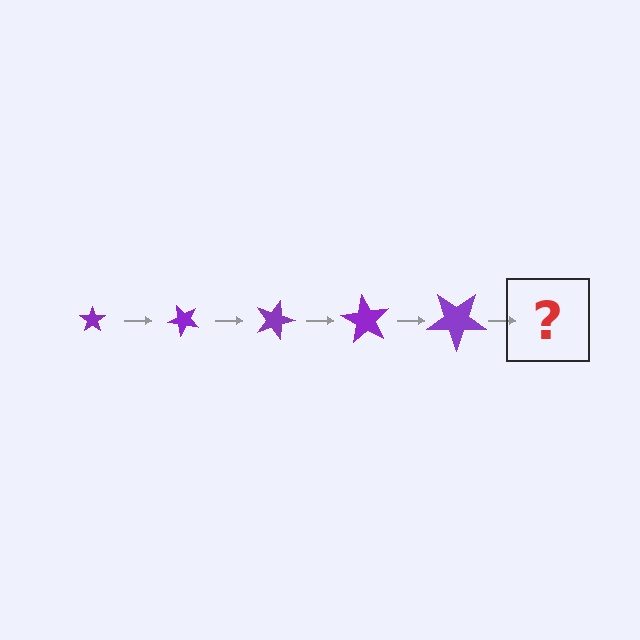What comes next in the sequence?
The next element should be a star, larger than the previous one and rotated 225 degrees from the start.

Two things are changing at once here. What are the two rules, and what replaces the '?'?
The two rules are that the star grows larger each step and it rotates 45 degrees each step. The '?' should be a star, larger than the previous one and rotated 225 degrees from the start.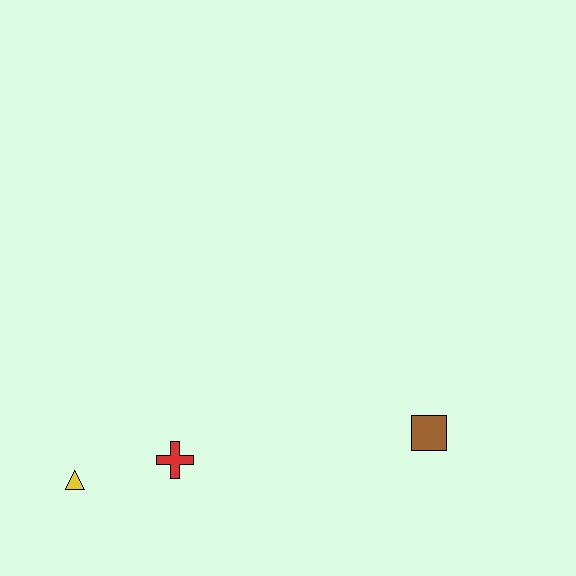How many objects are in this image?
There are 3 objects.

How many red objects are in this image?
There is 1 red object.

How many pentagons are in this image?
There are no pentagons.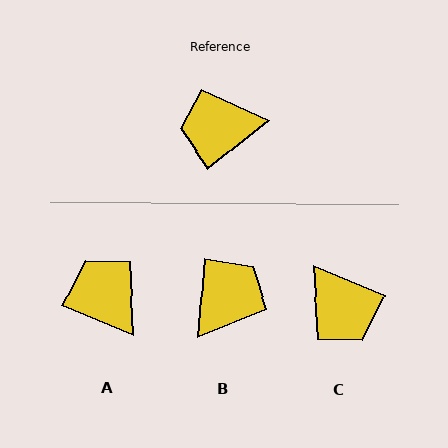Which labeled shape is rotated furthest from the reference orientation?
B, about 133 degrees away.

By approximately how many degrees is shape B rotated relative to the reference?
Approximately 133 degrees clockwise.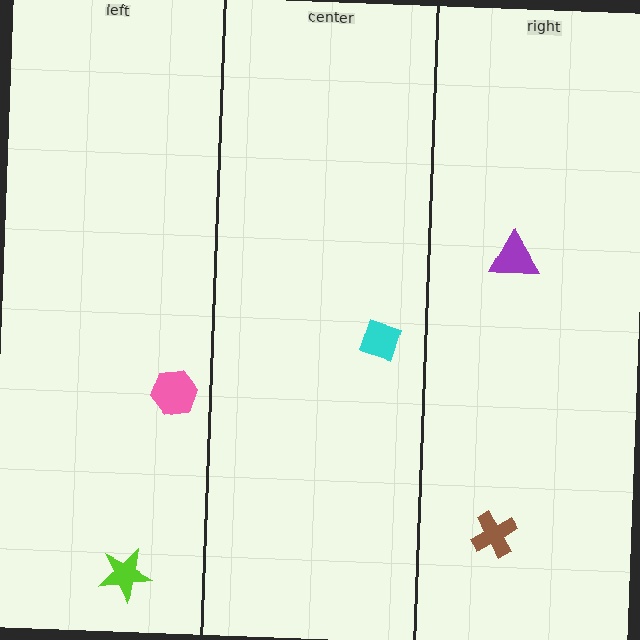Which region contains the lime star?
The left region.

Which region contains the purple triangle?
The right region.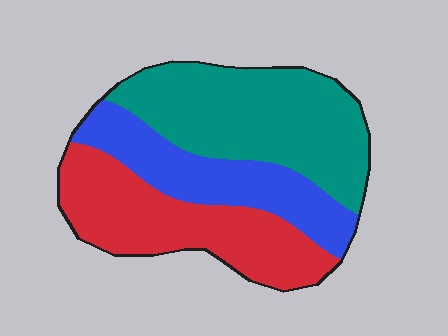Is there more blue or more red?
Red.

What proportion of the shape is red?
Red takes up between a third and a half of the shape.